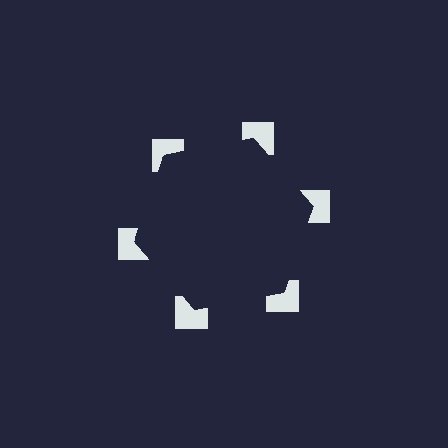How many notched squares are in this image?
There are 6 — one at each vertex of the illusory hexagon.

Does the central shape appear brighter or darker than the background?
It typically appears slightly darker than the background, even though no actual brightness change is drawn.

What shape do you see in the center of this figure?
An illusory hexagon — its edges are inferred from the aligned wedge cuts in the notched squares, not physically drawn.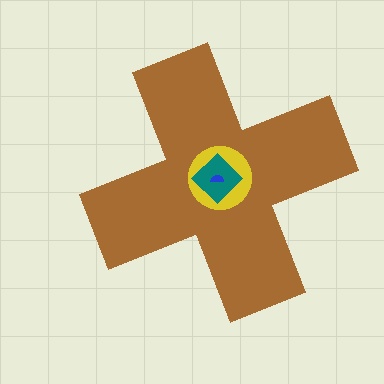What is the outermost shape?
The brown cross.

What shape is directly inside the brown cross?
The yellow circle.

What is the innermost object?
The blue semicircle.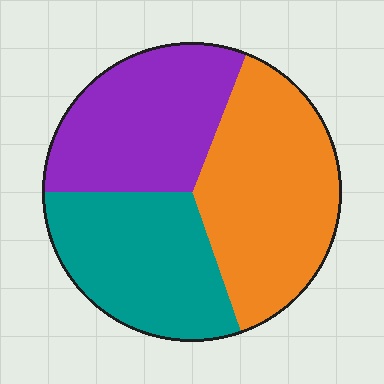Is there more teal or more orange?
Orange.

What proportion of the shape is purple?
Purple takes up about one third (1/3) of the shape.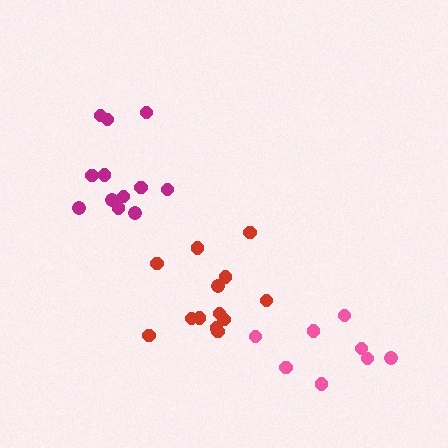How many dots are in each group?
Group 1: 8 dots, Group 2: 13 dots, Group 3: 12 dots (33 total).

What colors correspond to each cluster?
The clusters are colored: pink, red, magenta.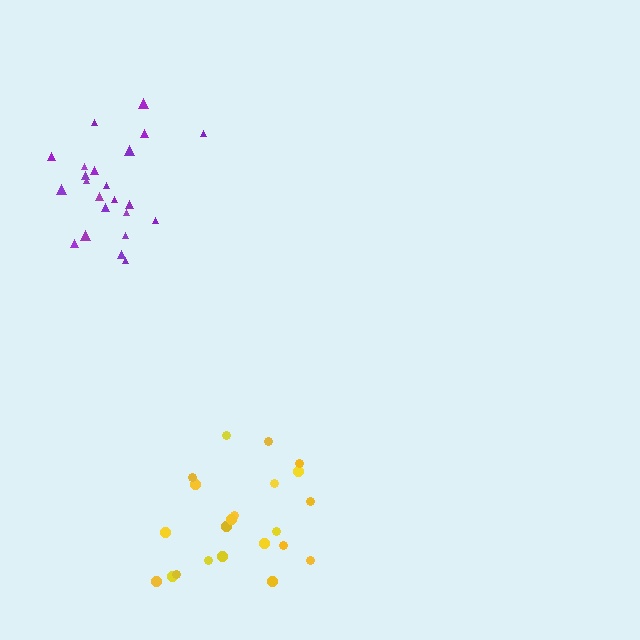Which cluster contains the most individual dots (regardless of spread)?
Purple (23).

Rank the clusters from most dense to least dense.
purple, yellow.